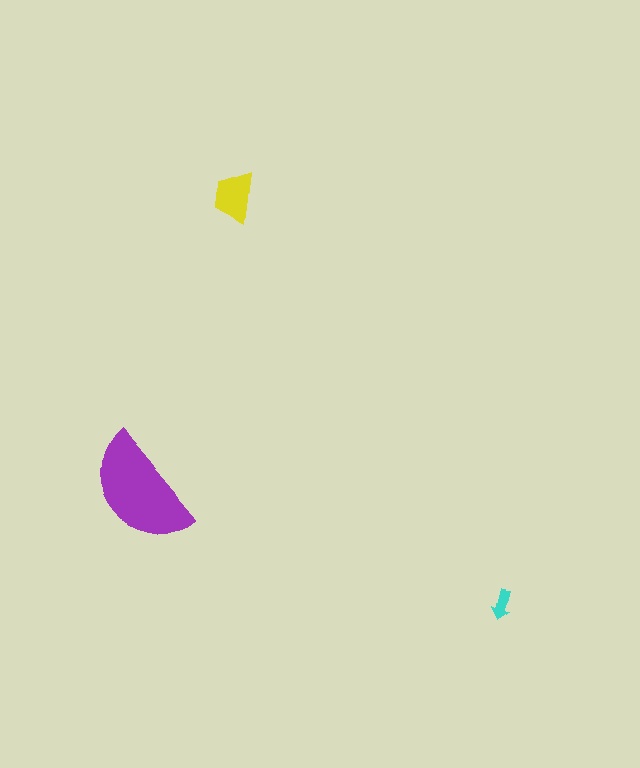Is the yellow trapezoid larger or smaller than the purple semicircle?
Smaller.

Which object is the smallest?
The cyan arrow.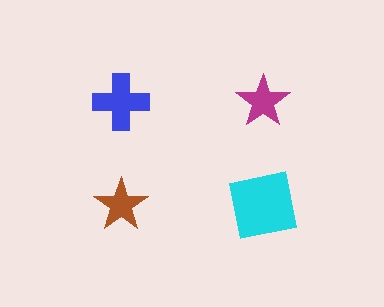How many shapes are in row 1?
2 shapes.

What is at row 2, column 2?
A cyan square.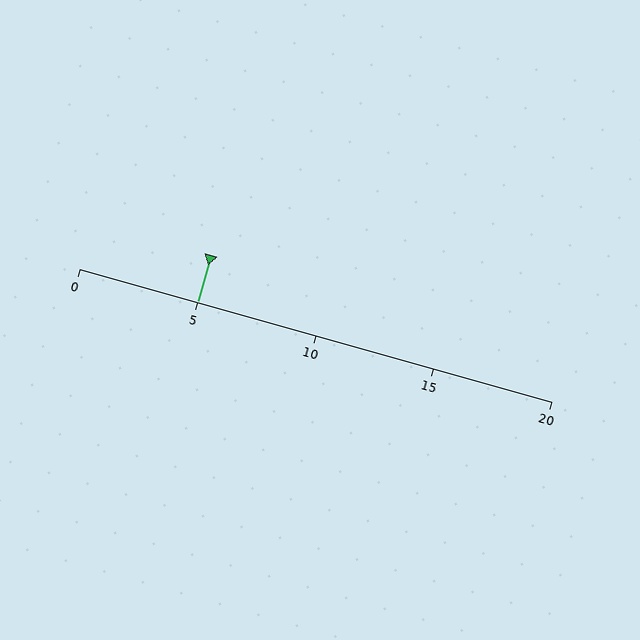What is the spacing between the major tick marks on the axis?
The major ticks are spaced 5 apart.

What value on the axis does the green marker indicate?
The marker indicates approximately 5.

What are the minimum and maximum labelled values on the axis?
The axis runs from 0 to 20.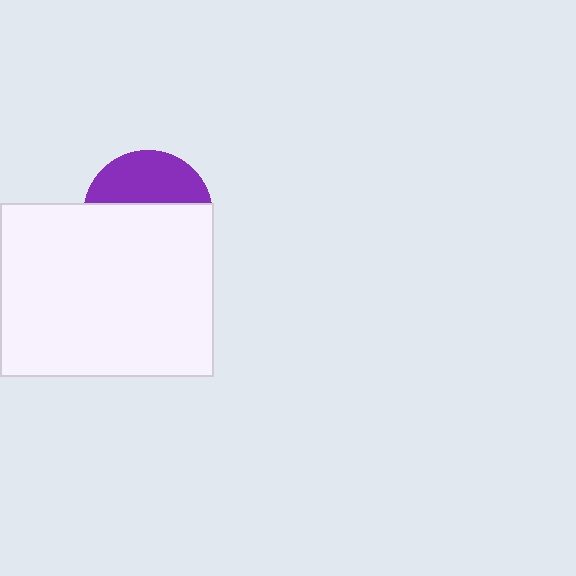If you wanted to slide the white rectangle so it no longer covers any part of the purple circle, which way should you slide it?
Slide it down — that is the most direct way to separate the two shapes.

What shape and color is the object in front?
The object in front is a white rectangle.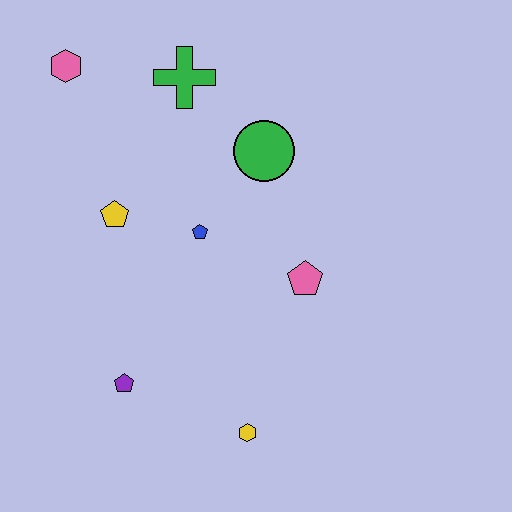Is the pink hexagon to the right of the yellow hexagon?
No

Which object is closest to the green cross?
The green circle is closest to the green cross.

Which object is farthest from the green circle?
The yellow hexagon is farthest from the green circle.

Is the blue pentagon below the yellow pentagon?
Yes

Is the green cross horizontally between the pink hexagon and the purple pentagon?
No